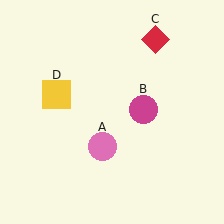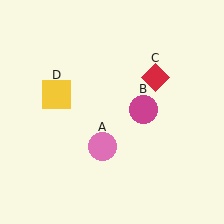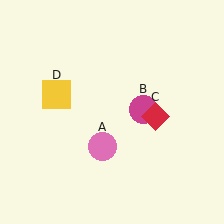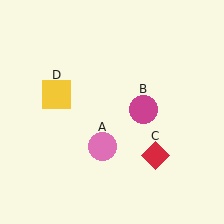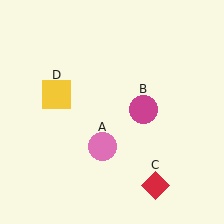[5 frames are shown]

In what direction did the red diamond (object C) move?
The red diamond (object C) moved down.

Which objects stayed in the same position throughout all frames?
Pink circle (object A) and magenta circle (object B) and yellow square (object D) remained stationary.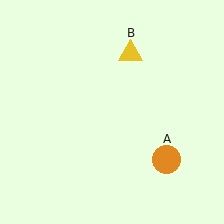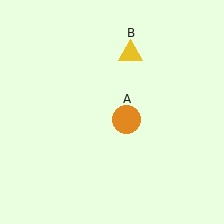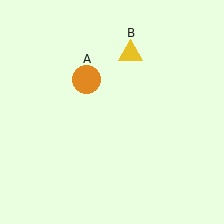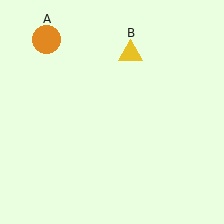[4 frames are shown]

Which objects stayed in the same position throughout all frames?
Yellow triangle (object B) remained stationary.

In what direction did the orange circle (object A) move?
The orange circle (object A) moved up and to the left.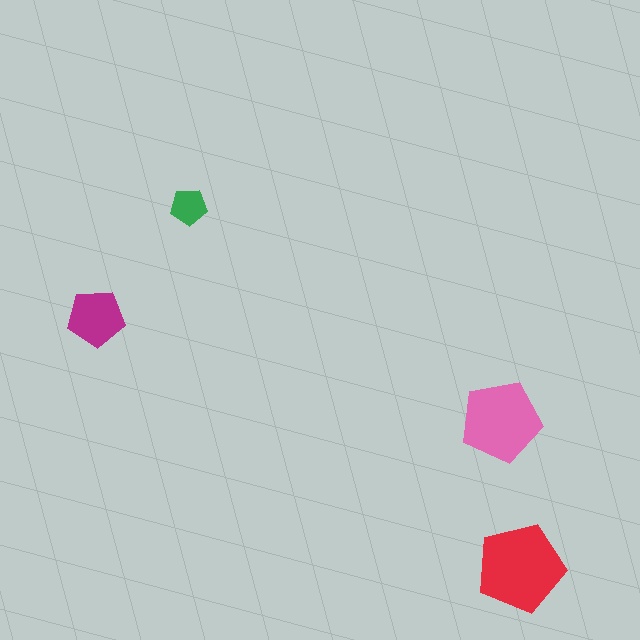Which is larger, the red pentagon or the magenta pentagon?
The red one.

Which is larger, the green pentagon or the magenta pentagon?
The magenta one.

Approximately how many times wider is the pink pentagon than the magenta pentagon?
About 1.5 times wider.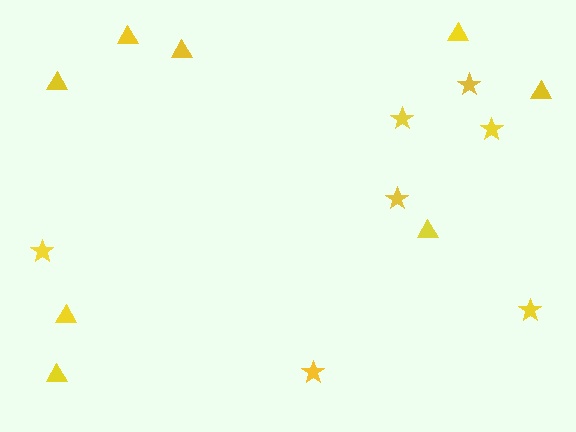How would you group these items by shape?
There are 2 groups: one group of stars (7) and one group of triangles (8).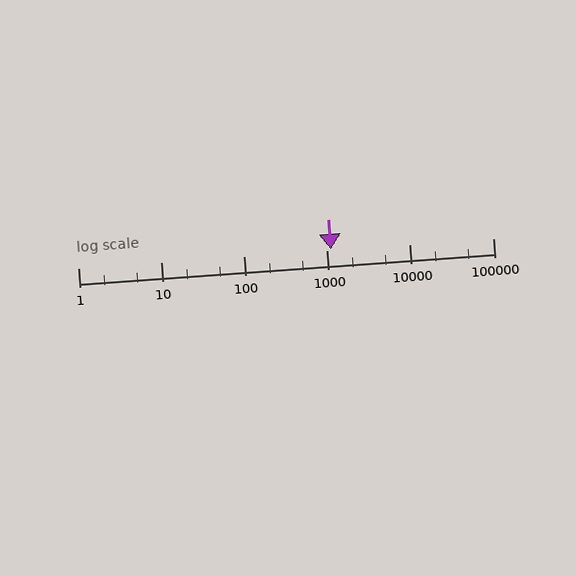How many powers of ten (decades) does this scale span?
The scale spans 5 decades, from 1 to 100000.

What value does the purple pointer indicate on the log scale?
The pointer indicates approximately 1100.